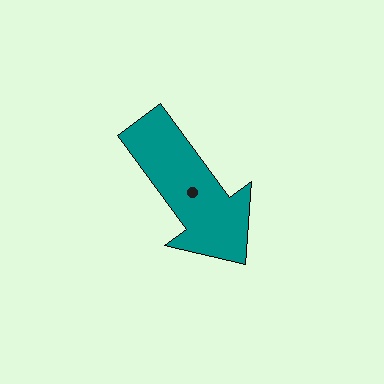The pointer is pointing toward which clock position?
Roughly 5 o'clock.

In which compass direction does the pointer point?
Southeast.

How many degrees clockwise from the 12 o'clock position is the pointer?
Approximately 144 degrees.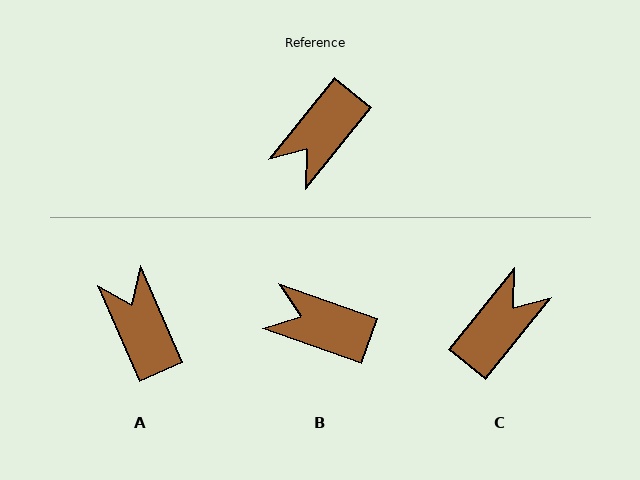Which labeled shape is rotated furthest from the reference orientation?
C, about 180 degrees away.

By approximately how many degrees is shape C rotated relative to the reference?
Approximately 180 degrees counter-clockwise.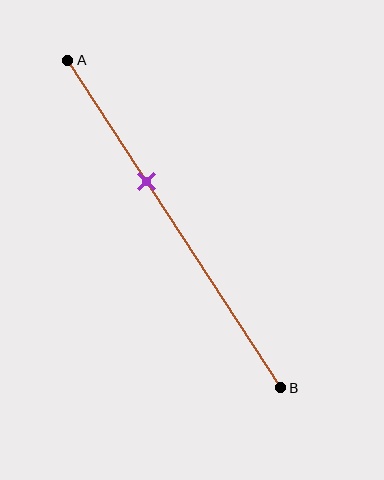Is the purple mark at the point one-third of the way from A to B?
No, the mark is at about 35% from A, not at the 33% one-third point.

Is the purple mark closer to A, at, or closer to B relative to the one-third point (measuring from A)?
The purple mark is closer to point B than the one-third point of segment AB.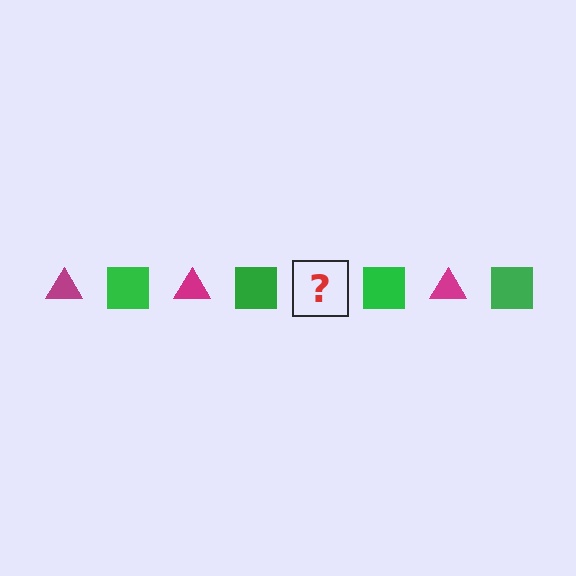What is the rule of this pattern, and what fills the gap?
The rule is that the pattern alternates between magenta triangle and green square. The gap should be filled with a magenta triangle.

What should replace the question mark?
The question mark should be replaced with a magenta triangle.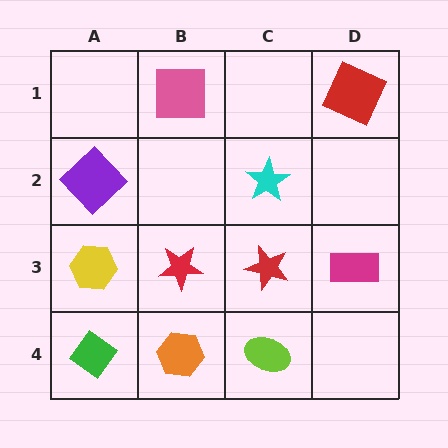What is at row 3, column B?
A red star.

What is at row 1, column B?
A pink square.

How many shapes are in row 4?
3 shapes.